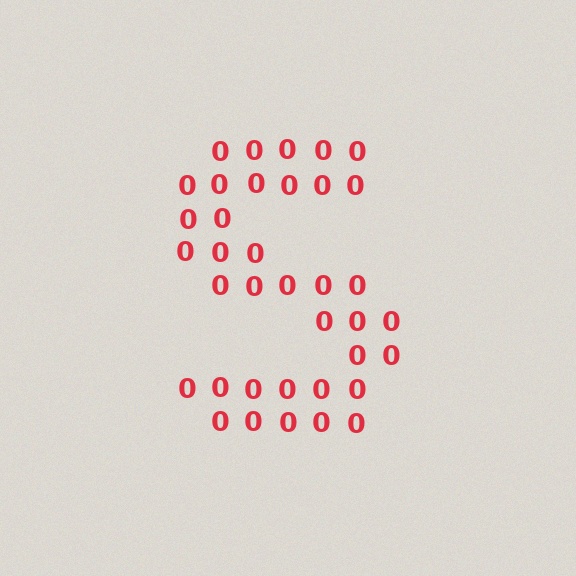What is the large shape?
The large shape is the letter S.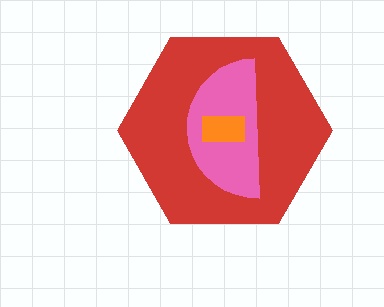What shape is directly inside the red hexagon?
The pink semicircle.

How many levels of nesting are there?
3.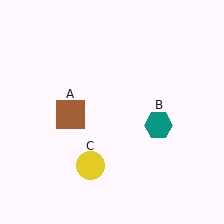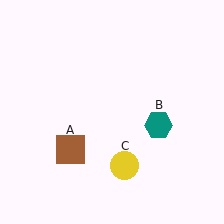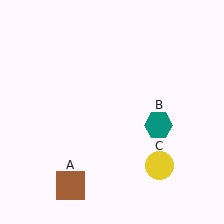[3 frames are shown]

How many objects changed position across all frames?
2 objects changed position: brown square (object A), yellow circle (object C).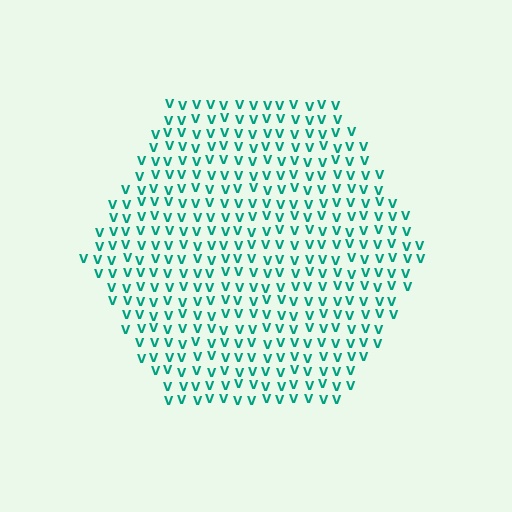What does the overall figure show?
The overall figure shows a hexagon.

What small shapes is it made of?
It is made of small letter V's.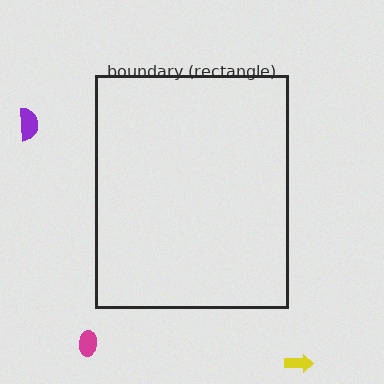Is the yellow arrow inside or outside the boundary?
Outside.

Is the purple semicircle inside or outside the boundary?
Outside.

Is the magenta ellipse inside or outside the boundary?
Outside.